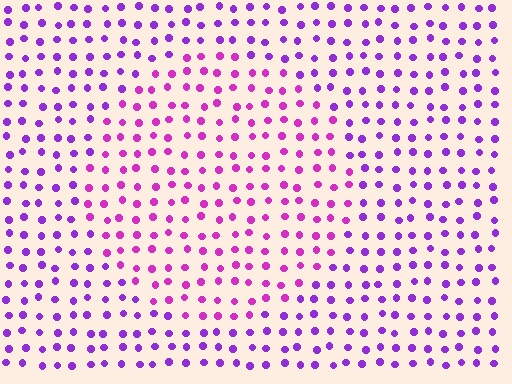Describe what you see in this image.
The image is filled with small purple elements in a uniform arrangement. A circle-shaped region is visible where the elements are tinted to a slightly different hue, forming a subtle color boundary.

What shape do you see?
I see a circle.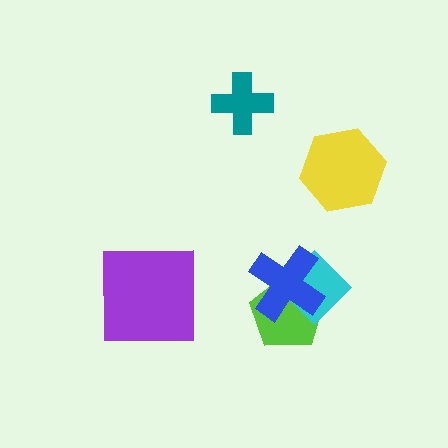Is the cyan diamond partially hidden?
Yes, it is partially covered by another shape.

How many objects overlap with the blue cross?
2 objects overlap with the blue cross.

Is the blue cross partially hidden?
No, no other shape covers it.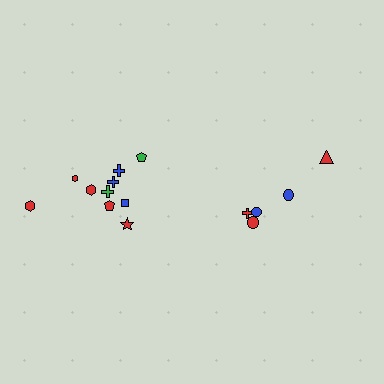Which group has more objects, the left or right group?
The left group.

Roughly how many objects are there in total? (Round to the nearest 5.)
Roughly 15 objects in total.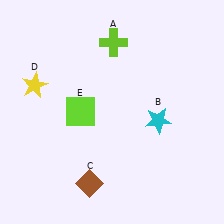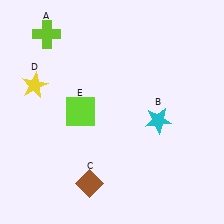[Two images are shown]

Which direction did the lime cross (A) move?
The lime cross (A) moved left.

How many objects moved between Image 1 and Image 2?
1 object moved between the two images.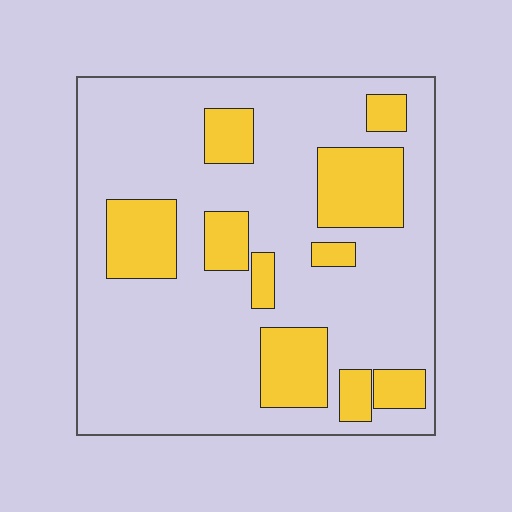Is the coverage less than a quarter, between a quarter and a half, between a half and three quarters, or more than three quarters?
Less than a quarter.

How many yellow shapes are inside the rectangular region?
10.